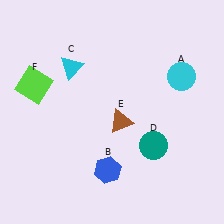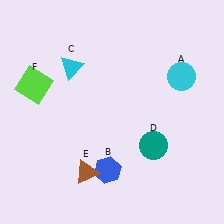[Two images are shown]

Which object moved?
The brown triangle (E) moved down.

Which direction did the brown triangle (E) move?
The brown triangle (E) moved down.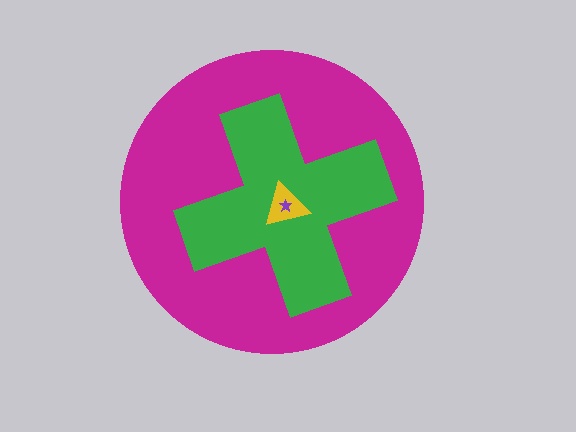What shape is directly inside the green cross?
The yellow triangle.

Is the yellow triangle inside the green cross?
Yes.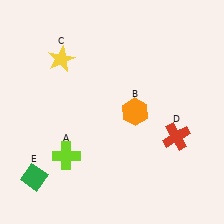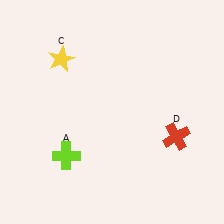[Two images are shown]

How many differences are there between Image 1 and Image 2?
There are 2 differences between the two images.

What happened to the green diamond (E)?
The green diamond (E) was removed in Image 2. It was in the bottom-left area of Image 1.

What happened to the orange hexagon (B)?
The orange hexagon (B) was removed in Image 2. It was in the top-right area of Image 1.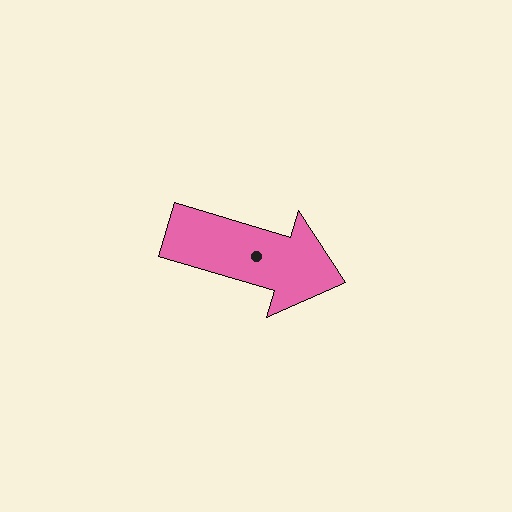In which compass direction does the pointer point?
East.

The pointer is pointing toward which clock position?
Roughly 4 o'clock.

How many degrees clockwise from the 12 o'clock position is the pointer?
Approximately 106 degrees.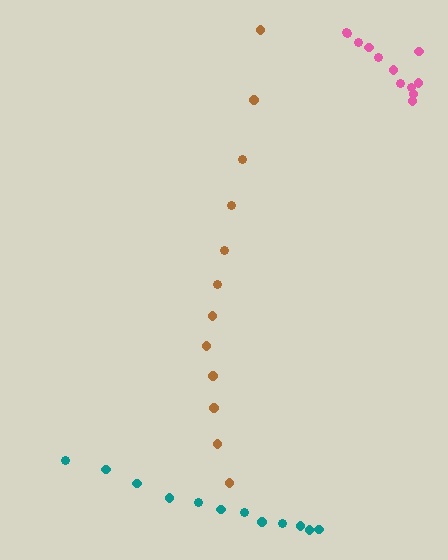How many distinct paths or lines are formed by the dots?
There are 3 distinct paths.